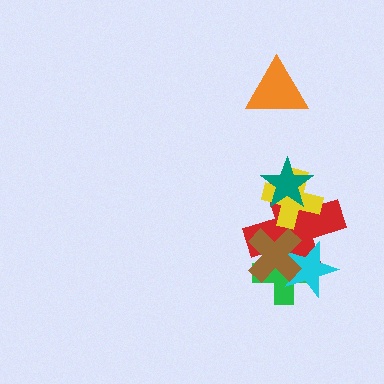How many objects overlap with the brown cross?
3 objects overlap with the brown cross.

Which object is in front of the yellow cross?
The teal star is in front of the yellow cross.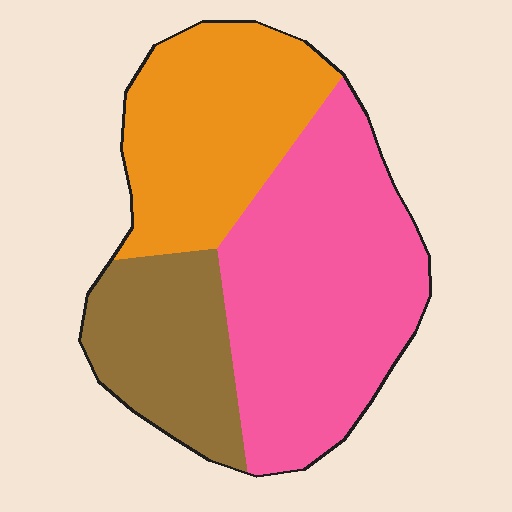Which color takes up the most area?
Pink, at roughly 45%.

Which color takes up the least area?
Brown, at roughly 20%.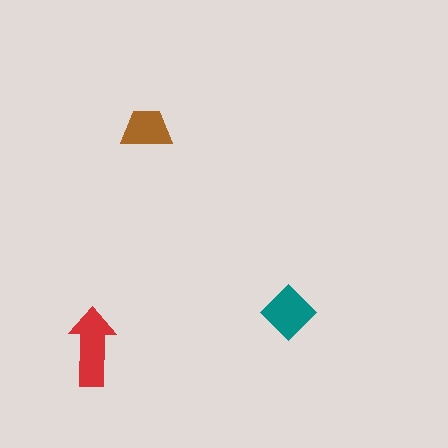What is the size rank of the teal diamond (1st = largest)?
2nd.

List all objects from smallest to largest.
The brown trapezoid, the teal diamond, the red arrow.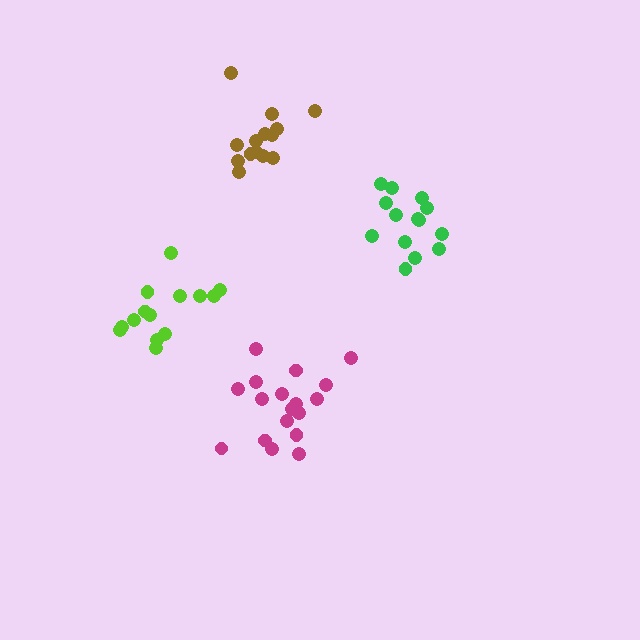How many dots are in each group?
Group 1: 14 dots, Group 2: 18 dots, Group 3: 14 dots, Group 4: 14 dots (60 total).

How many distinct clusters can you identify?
There are 4 distinct clusters.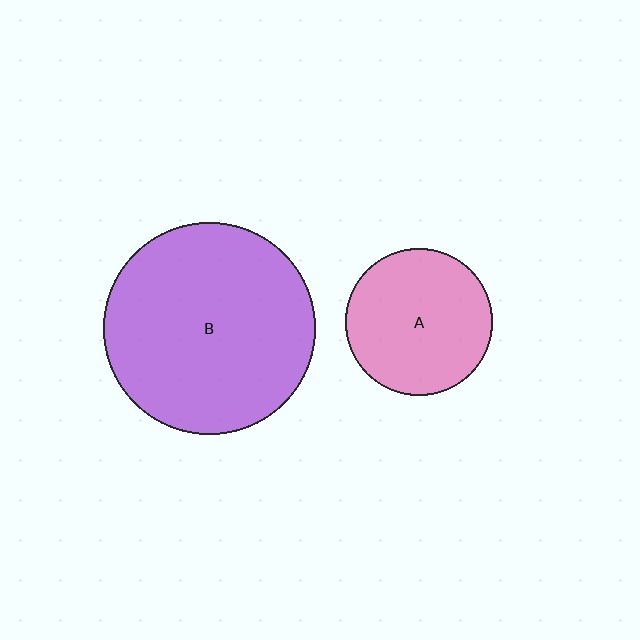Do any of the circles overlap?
No, none of the circles overlap.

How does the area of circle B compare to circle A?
Approximately 2.1 times.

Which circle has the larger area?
Circle B (purple).